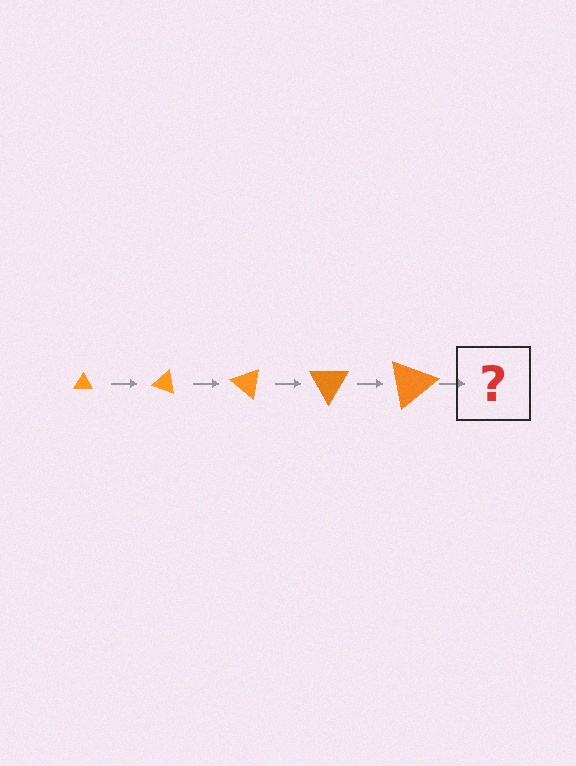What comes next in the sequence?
The next element should be a triangle, larger than the previous one and rotated 100 degrees from the start.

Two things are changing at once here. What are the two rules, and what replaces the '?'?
The two rules are that the triangle grows larger each step and it rotates 20 degrees each step. The '?' should be a triangle, larger than the previous one and rotated 100 degrees from the start.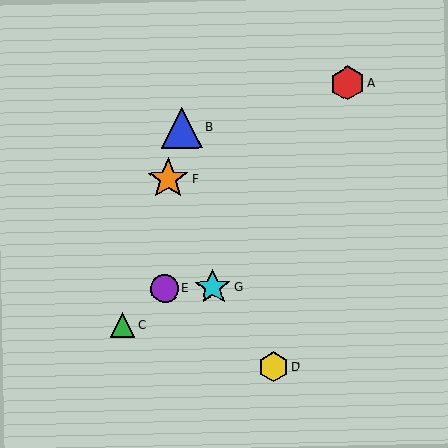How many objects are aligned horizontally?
2 objects (E, G) are aligned horizontally.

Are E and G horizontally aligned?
Yes, both are at y≈289.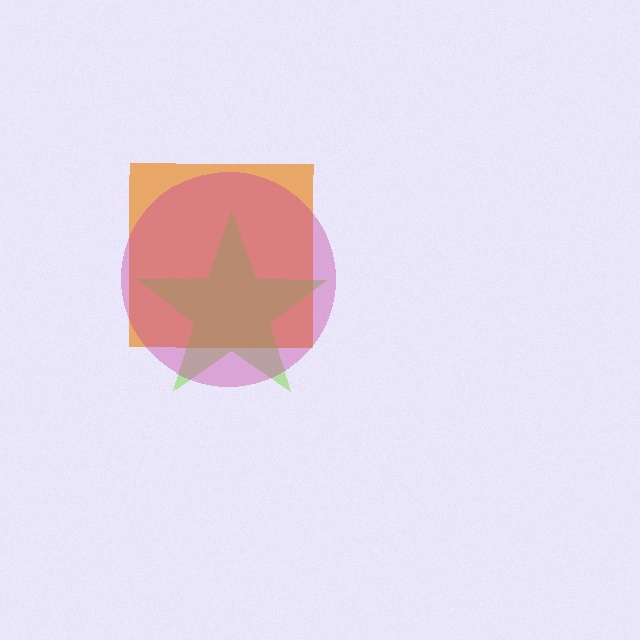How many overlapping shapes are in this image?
There are 3 overlapping shapes in the image.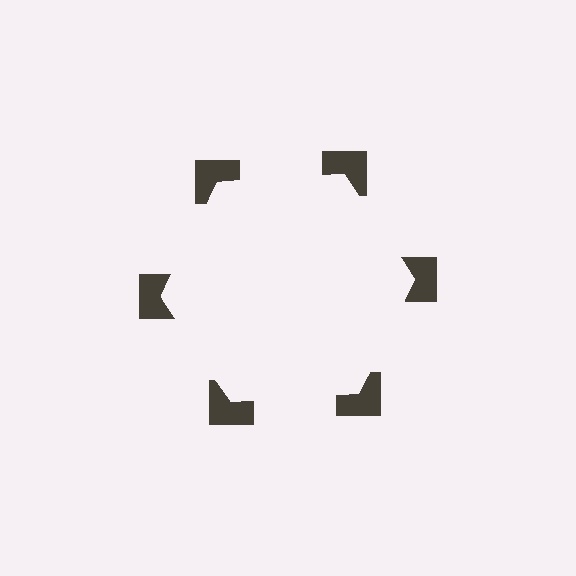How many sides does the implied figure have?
6 sides.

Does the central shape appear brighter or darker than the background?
It typically appears slightly brighter than the background, even though no actual brightness change is drawn.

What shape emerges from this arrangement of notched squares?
An illusory hexagon — its edges are inferred from the aligned wedge cuts in the notched squares, not physically drawn.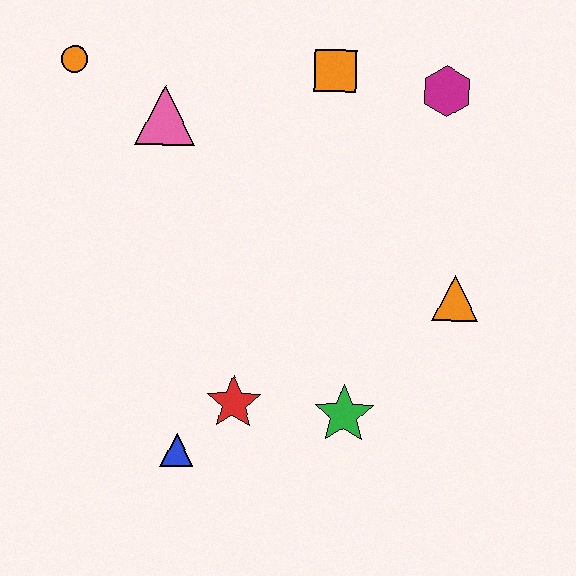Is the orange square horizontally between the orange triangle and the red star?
Yes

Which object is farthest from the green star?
The orange circle is farthest from the green star.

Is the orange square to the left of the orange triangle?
Yes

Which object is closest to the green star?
The red star is closest to the green star.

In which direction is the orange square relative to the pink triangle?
The orange square is to the right of the pink triangle.